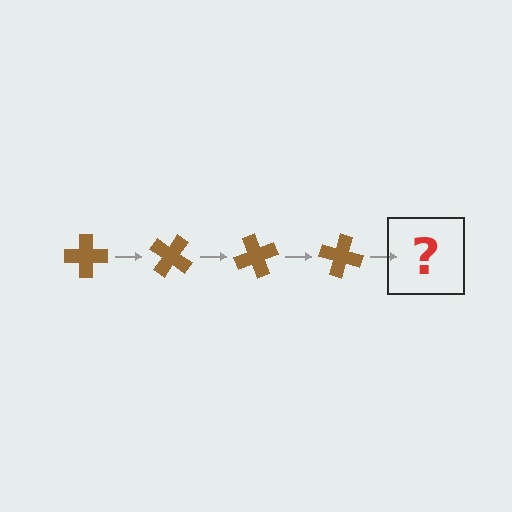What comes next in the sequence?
The next element should be a brown cross rotated 140 degrees.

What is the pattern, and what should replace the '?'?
The pattern is that the cross rotates 35 degrees each step. The '?' should be a brown cross rotated 140 degrees.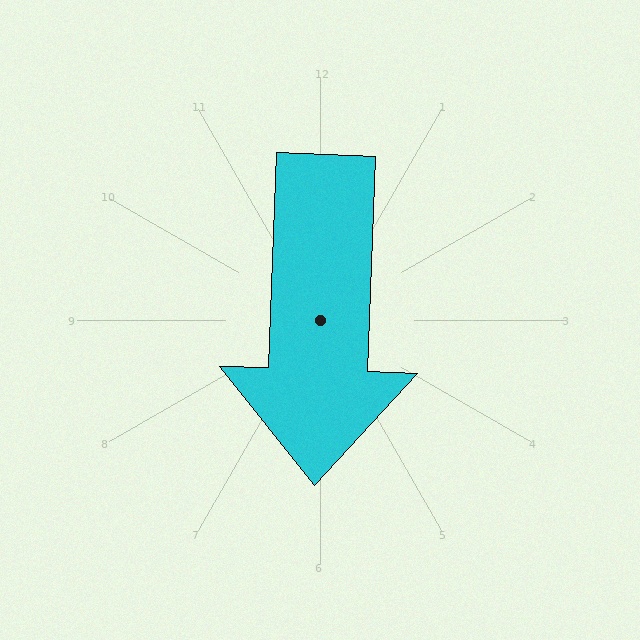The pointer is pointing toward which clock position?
Roughly 6 o'clock.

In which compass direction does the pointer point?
South.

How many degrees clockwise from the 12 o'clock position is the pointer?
Approximately 182 degrees.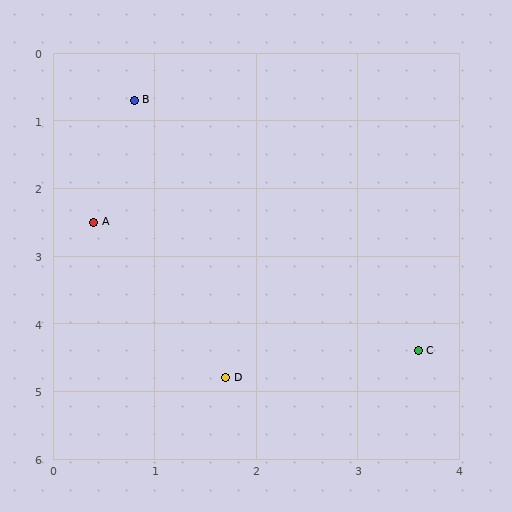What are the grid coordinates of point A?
Point A is at approximately (0.4, 2.5).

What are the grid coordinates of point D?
Point D is at approximately (1.7, 4.8).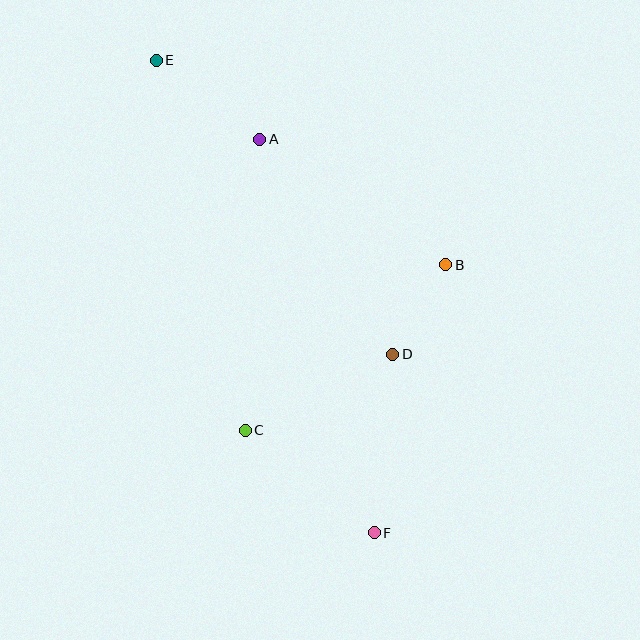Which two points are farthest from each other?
Points E and F are farthest from each other.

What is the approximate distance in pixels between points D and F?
The distance between D and F is approximately 179 pixels.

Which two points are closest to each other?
Points B and D are closest to each other.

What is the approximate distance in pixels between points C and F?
The distance between C and F is approximately 165 pixels.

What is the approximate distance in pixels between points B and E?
The distance between B and E is approximately 355 pixels.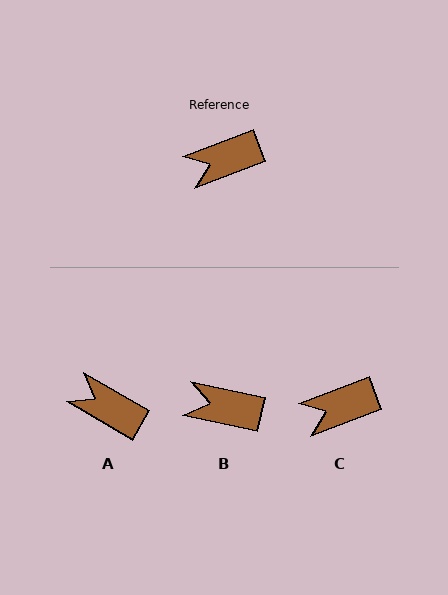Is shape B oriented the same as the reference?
No, it is off by about 33 degrees.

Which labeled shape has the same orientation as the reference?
C.